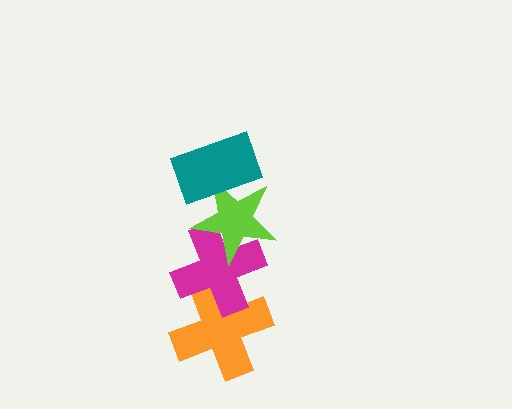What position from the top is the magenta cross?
The magenta cross is 3rd from the top.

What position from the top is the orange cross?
The orange cross is 4th from the top.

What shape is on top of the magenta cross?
The lime star is on top of the magenta cross.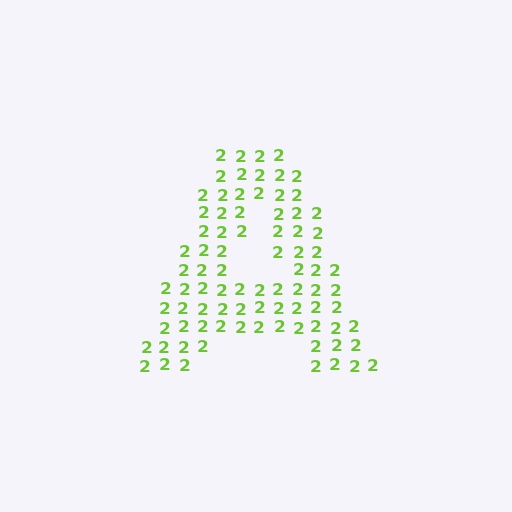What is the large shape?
The large shape is the letter A.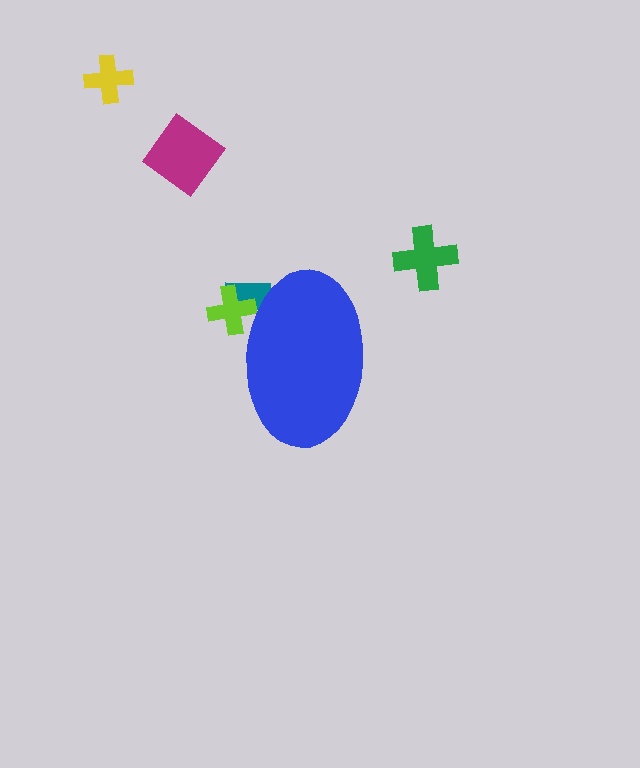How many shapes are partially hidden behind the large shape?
2 shapes are partially hidden.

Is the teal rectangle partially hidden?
Yes, the teal rectangle is partially hidden behind the blue ellipse.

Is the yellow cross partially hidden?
No, the yellow cross is fully visible.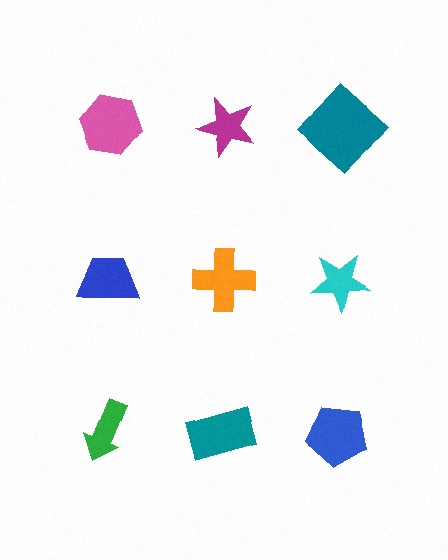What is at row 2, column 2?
An orange cross.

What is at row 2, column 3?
A cyan star.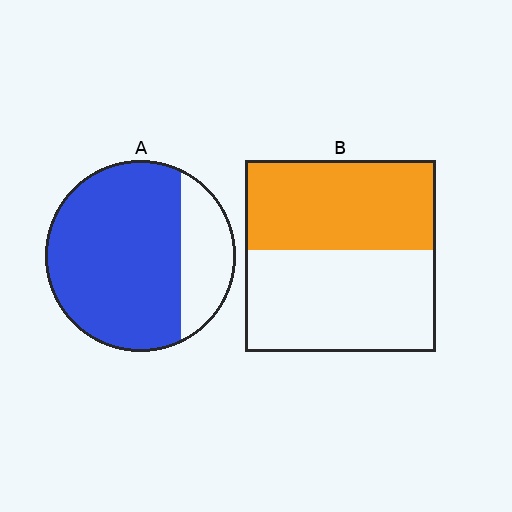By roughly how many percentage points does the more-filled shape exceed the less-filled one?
By roughly 30 percentage points (A over B).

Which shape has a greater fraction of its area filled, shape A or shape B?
Shape A.